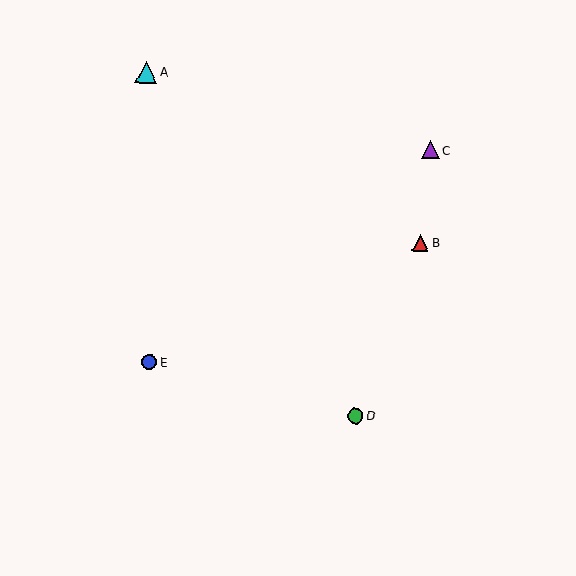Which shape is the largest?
The cyan triangle (labeled A) is the largest.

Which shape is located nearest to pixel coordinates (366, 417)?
The green circle (labeled D) at (355, 416) is nearest to that location.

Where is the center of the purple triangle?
The center of the purple triangle is at (431, 150).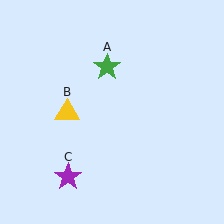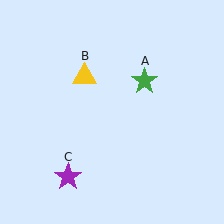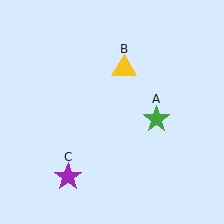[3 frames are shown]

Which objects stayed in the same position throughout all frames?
Purple star (object C) remained stationary.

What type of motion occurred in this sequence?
The green star (object A), yellow triangle (object B) rotated clockwise around the center of the scene.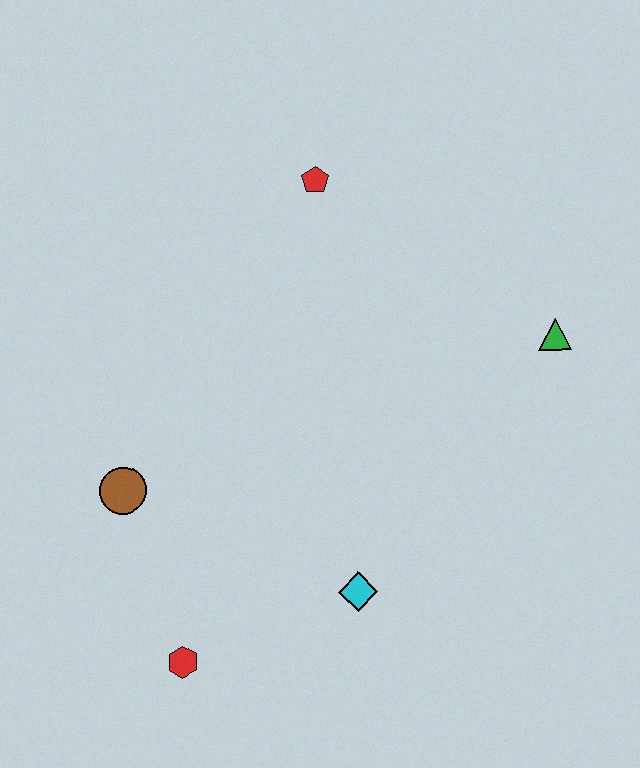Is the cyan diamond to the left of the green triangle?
Yes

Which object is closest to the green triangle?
The red pentagon is closest to the green triangle.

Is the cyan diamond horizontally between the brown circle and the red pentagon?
No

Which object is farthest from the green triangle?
The red hexagon is farthest from the green triangle.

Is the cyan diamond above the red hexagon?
Yes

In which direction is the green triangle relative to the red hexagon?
The green triangle is to the right of the red hexagon.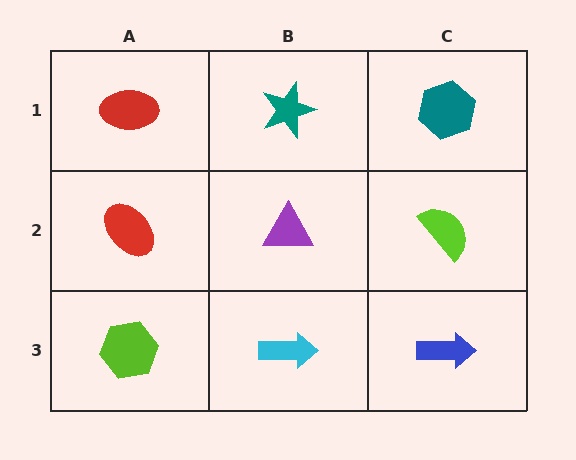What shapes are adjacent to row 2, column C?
A teal hexagon (row 1, column C), a blue arrow (row 3, column C), a purple triangle (row 2, column B).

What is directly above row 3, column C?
A lime semicircle.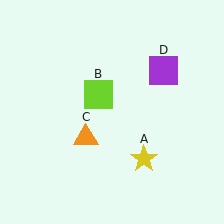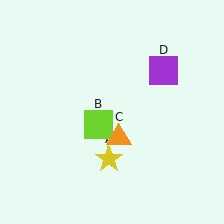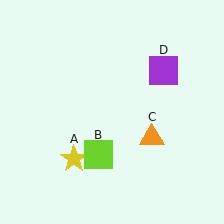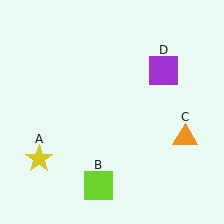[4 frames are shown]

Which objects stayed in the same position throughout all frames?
Purple square (object D) remained stationary.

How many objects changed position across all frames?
3 objects changed position: yellow star (object A), lime square (object B), orange triangle (object C).